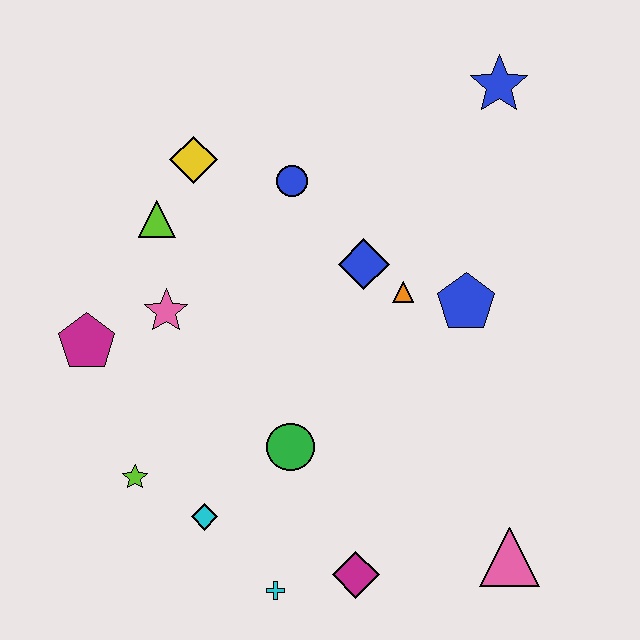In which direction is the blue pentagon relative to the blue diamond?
The blue pentagon is to the right of the blue diamond.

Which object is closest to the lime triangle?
The yellow diamond is closest to the lime triangle.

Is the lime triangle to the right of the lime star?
Yes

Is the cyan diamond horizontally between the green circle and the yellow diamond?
Yes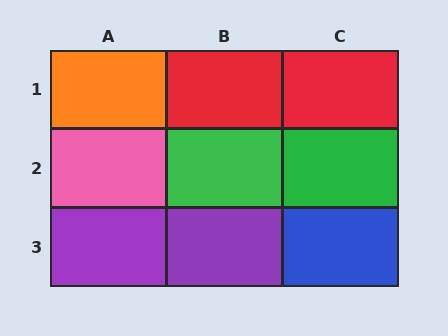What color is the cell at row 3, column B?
Purple.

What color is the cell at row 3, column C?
Blue.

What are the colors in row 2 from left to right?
Pink, green, green.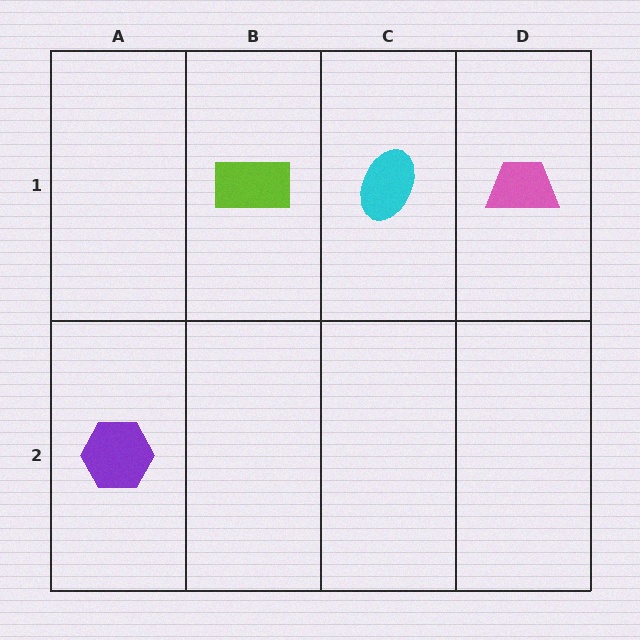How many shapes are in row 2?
1 shape.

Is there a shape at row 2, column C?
No, that cell is empty.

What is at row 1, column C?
A cyan ellipse.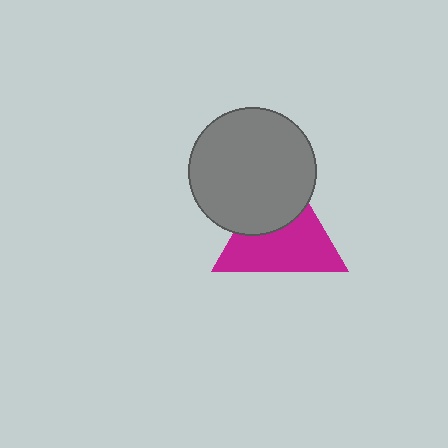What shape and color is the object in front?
The object in front is a gray circle.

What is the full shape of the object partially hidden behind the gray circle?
The partially hidden object is a magenta triangle.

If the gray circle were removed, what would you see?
You would see the complete magenta triangle.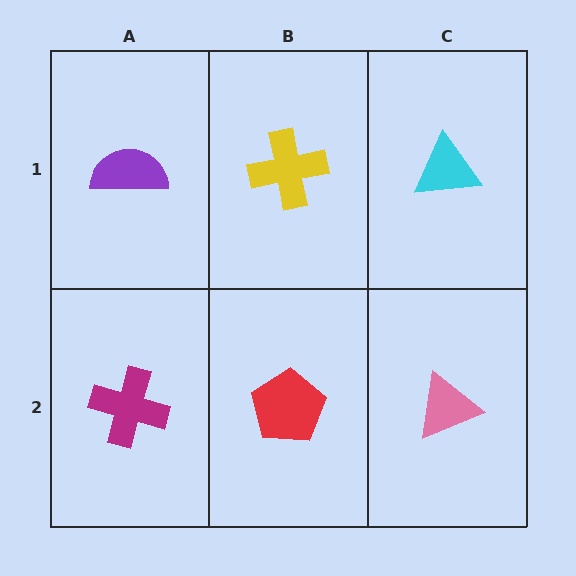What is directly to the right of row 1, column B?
A cyan triangle.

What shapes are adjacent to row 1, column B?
A red pentagon (row 2, column B), a purple semicircle (row 1, column A), a cyan triangle (row 1, column C).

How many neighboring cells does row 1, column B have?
3.